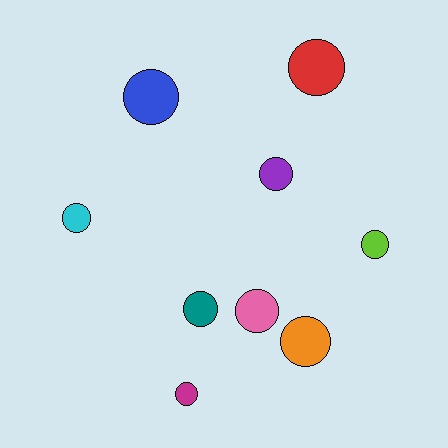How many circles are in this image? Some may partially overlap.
There are 9 circles.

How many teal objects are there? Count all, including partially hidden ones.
There is 1 teal object.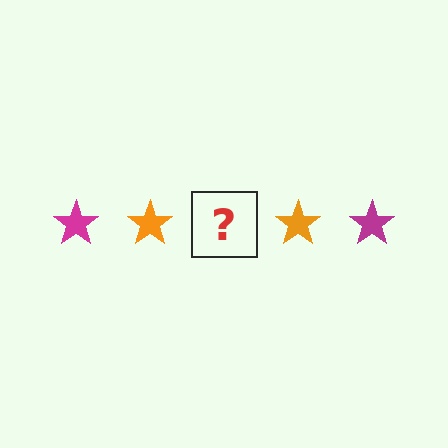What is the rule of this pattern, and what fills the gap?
The rule is that the pattern cycles through magenta, orange stars. The gap should be filled with a magenta star.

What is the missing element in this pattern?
The missing element is a magenta star.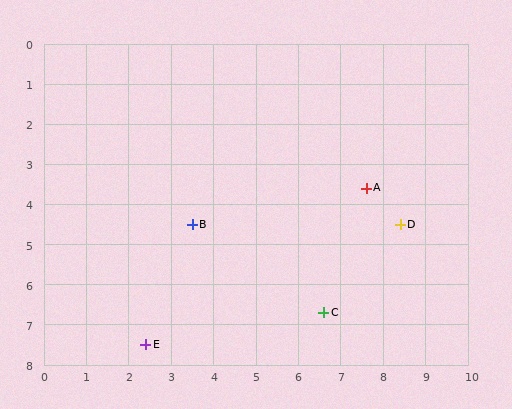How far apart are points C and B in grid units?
Points C and B are about 3.8 grid units apart.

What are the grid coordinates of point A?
Point A is at approximately (7.6, 3.6).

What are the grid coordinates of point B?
Point B is at approximately (3.5, 4.5).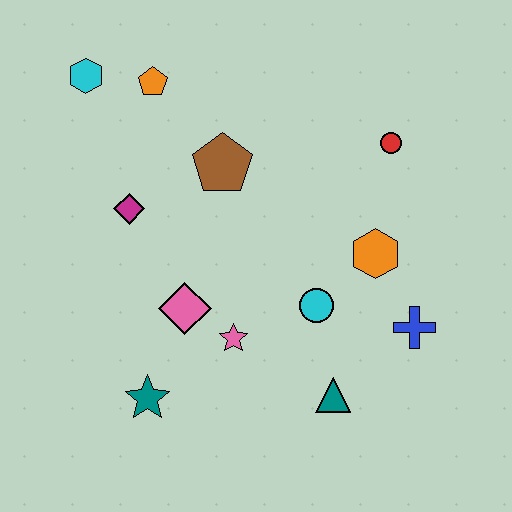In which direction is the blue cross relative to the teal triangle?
The blue cross is to the right of the teal triangle.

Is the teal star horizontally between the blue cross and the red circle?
No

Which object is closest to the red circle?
The orange hexagon is closest to the red circle.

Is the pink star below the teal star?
No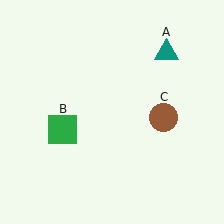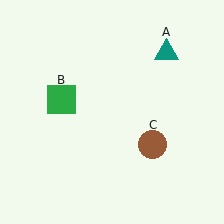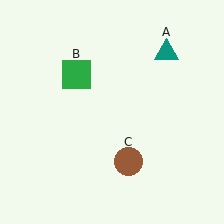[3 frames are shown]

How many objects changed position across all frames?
2 objects changed position: green square (object B), brown circle (object C).